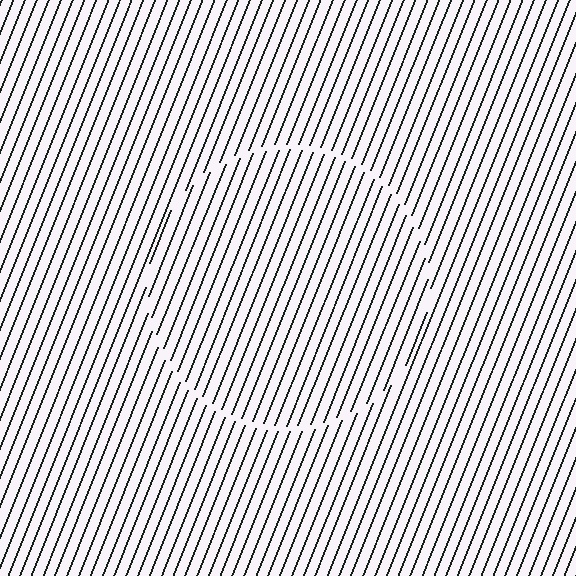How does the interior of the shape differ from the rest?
The interior of the shape contains the same grating, shifted by half a period — the contour is defined by the phase discontinuity where line-ends from the inner and outer gratings abut.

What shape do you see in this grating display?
An illusory circle. The interior of the shape contains the same grating, shifted by half a period — the contour is defined by the phase discontinuity where line-ends from the inner and outer gratings abut.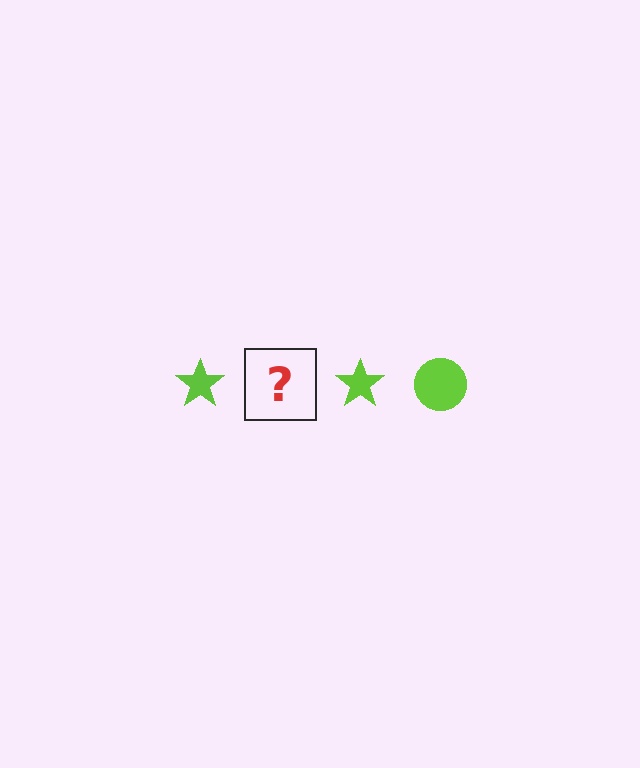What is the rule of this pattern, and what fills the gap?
The rule is that the pattern cycles through star, circle shapes in lime. The gap should be filled with a lime circle.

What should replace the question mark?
The question mark should be replaced with a lime circle.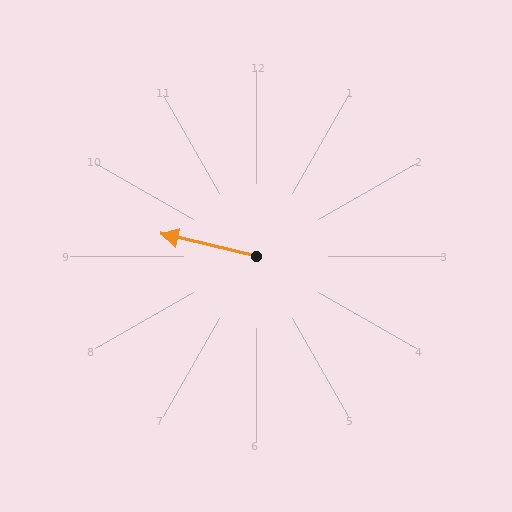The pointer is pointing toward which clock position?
Roughly 9 o'clock.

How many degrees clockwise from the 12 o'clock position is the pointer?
Approximately 283 degrees.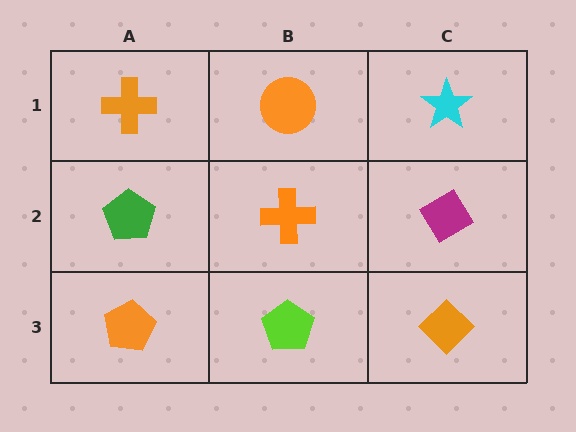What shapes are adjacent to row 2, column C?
A cyan star (row 1, column C), an orange diamond (row 3, column C), an orange cross (row 2, column B).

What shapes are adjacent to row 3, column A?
A green pentagon (row 2, column A), a lime pentagon (row 3, column B).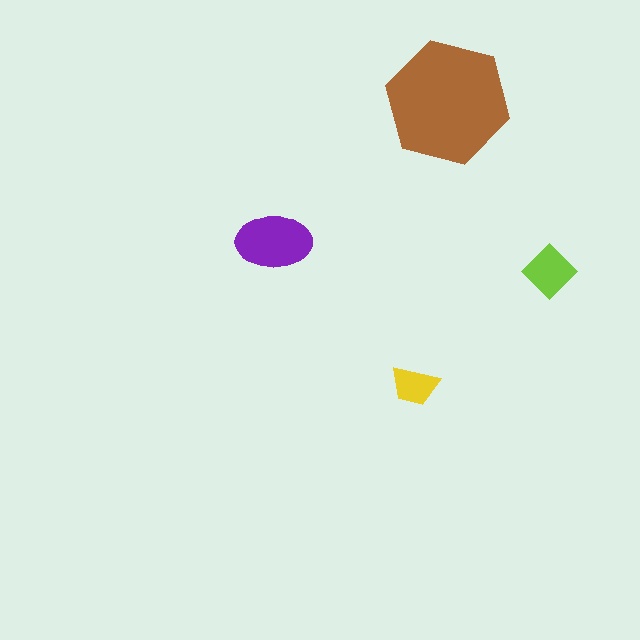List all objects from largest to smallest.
The brown hexagon, the purple ellipse, the lime diamond, the yellow trapezoid.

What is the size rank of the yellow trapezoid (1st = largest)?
4th.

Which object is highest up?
The brown hexagon is topmost.